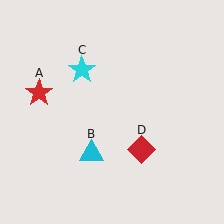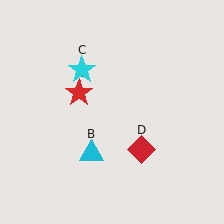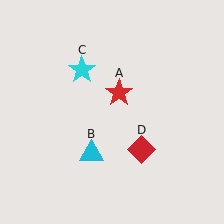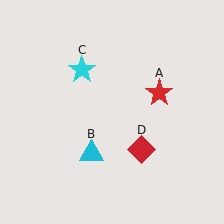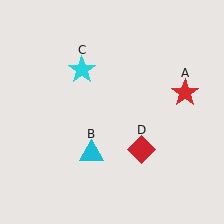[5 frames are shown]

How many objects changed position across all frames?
1 object changed position: red star (object A).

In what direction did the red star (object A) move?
The red star (object A) moved right.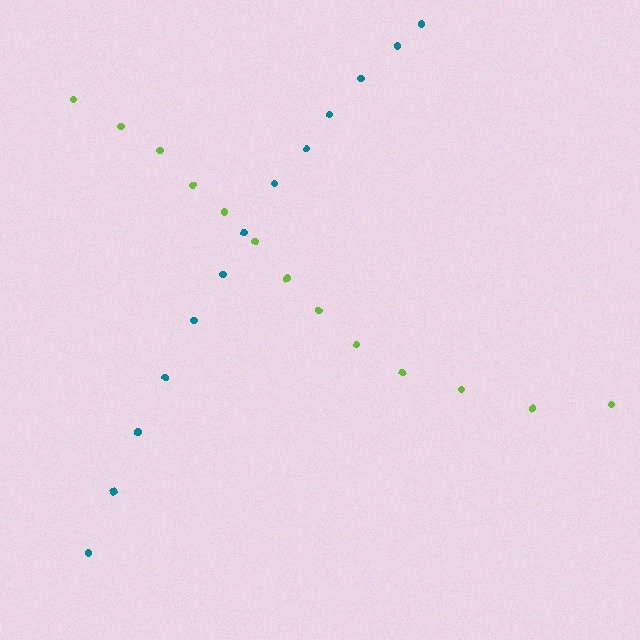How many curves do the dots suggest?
There are 2 distinct paths.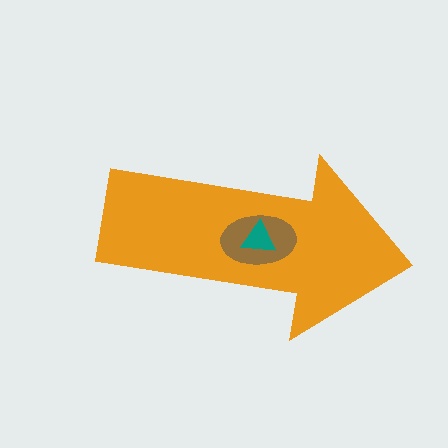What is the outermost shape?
The orange arrow.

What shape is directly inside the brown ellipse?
The teal triangle.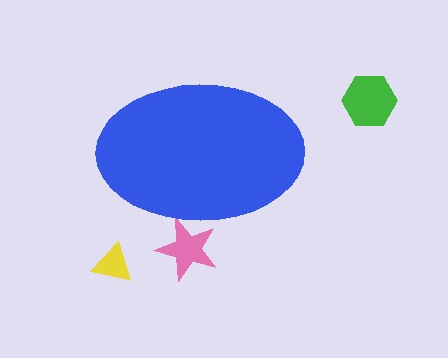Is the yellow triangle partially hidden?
No, the yellow triangle is fully visible.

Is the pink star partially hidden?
Yes, the pink star is partially hidden behind the blue ellipse.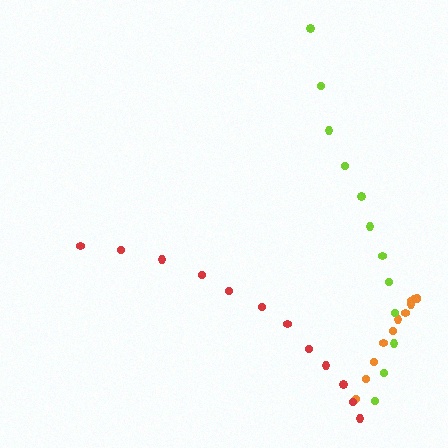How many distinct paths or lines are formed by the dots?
There are 3 distinct paths.